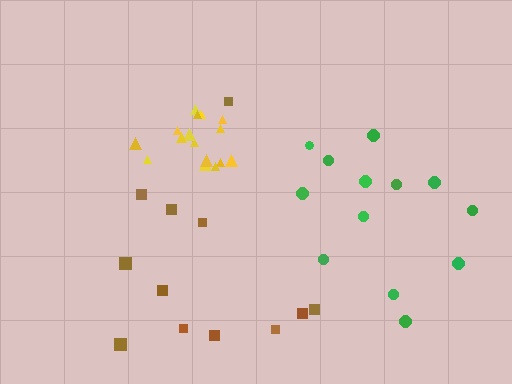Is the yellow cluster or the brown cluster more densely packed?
Yellow.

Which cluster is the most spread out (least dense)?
Brown.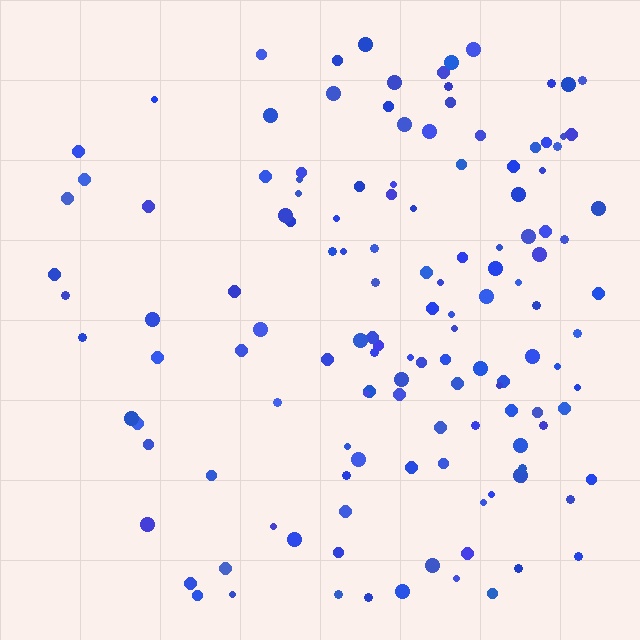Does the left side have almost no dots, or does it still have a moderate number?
Still a moderate number, just noticeably fewer than the right.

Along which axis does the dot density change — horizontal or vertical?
Horizontal.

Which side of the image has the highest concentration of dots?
The right.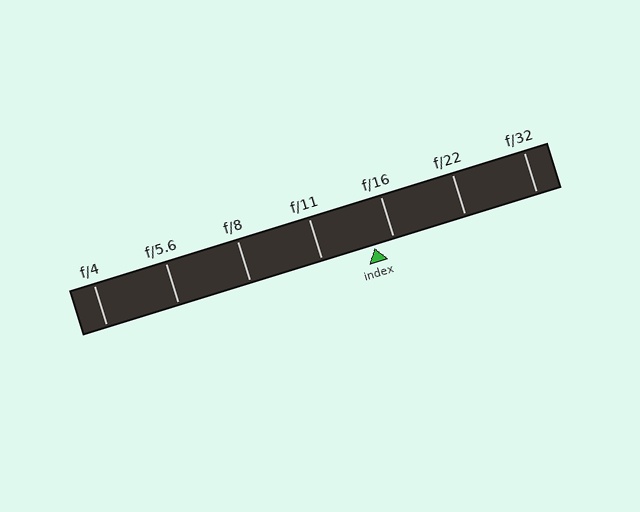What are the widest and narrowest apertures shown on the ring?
The widest aperture shown is f/4 and the narrowest is f/32.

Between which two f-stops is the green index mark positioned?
The index mark is between f/11 and f/16.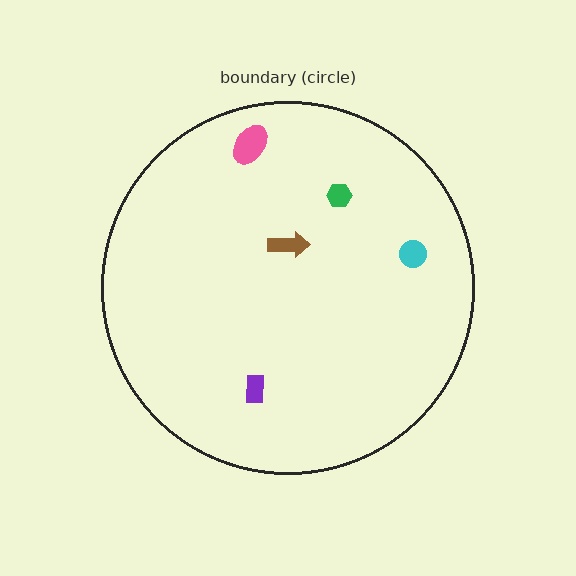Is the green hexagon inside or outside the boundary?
Inside.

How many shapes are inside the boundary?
5 inside, 0 outside.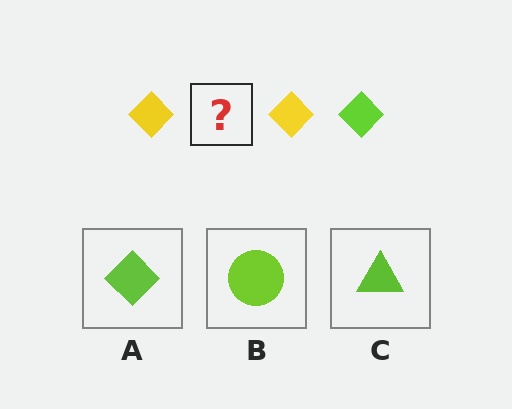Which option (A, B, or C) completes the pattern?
A.